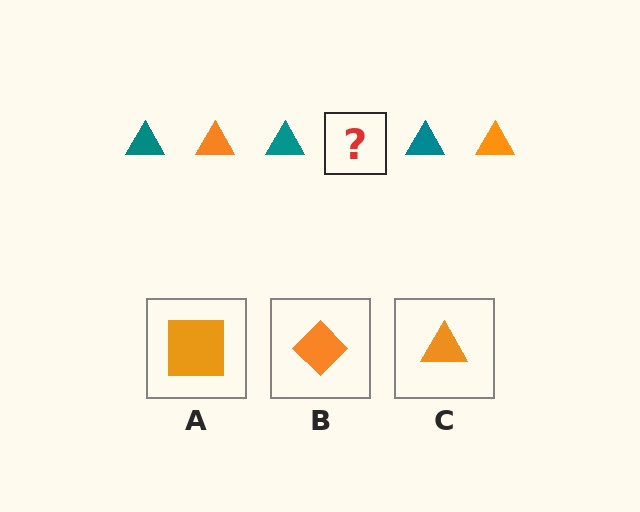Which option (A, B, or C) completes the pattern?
C.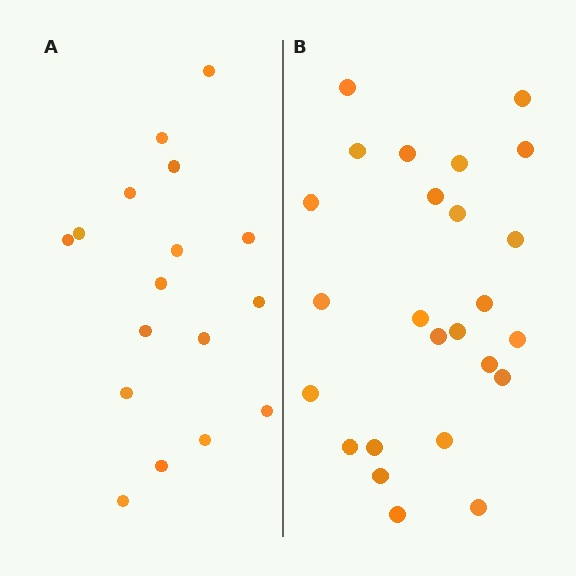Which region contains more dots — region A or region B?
Region B (the right region) has more dots.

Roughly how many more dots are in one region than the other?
Region B has roughly 8 or so more dots than region A.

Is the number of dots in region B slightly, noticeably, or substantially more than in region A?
Region B has substantially more. The ratio is roughly 1.5 to 1.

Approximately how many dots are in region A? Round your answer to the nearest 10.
About 20 dots. (The exact count is 17, which rounds to 20.)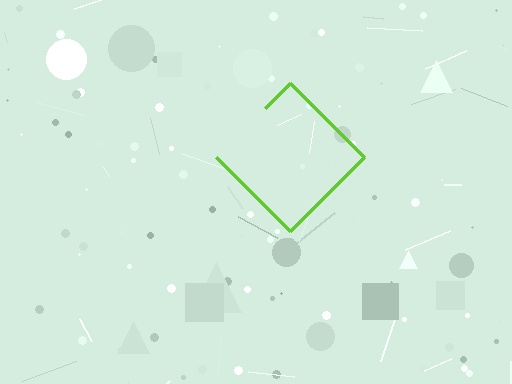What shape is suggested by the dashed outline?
The dashed outline suggests a diamond.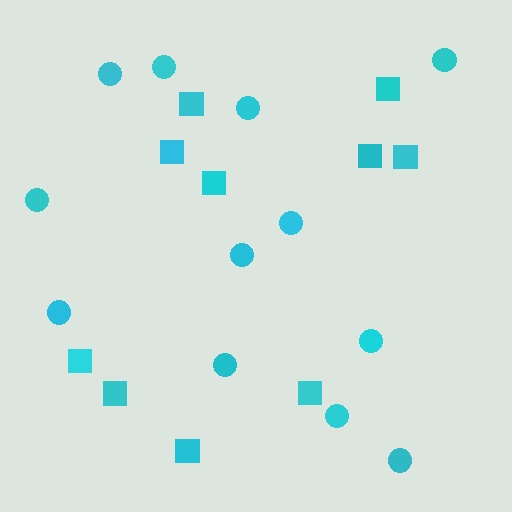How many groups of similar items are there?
There are 2 groups: one group of circles (12) and one group of squares (10).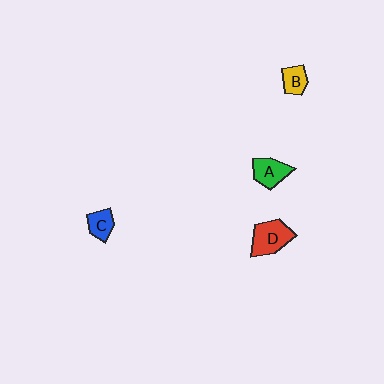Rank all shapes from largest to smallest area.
From largest to smallest: D (red), A (green), C (blue), B (yellow).